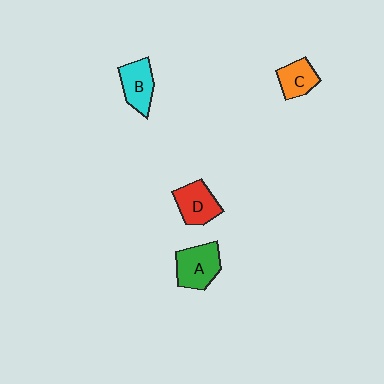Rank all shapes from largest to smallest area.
From largest to smallest: A (green), D (red), B (cyan), C (orange).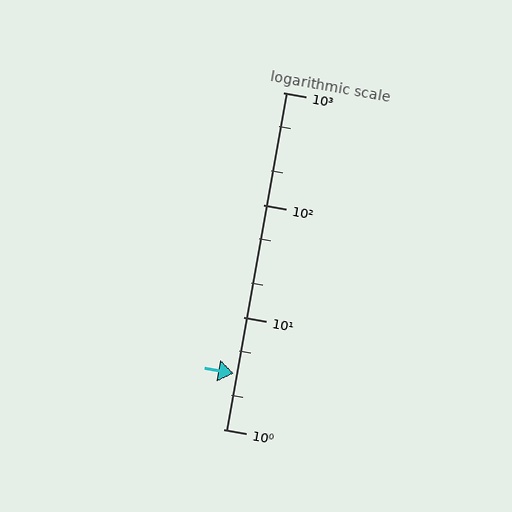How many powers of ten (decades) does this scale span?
The scale spans 3 decades, from 1 to 1000.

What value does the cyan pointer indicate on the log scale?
The pointer indicates approximately 3.1.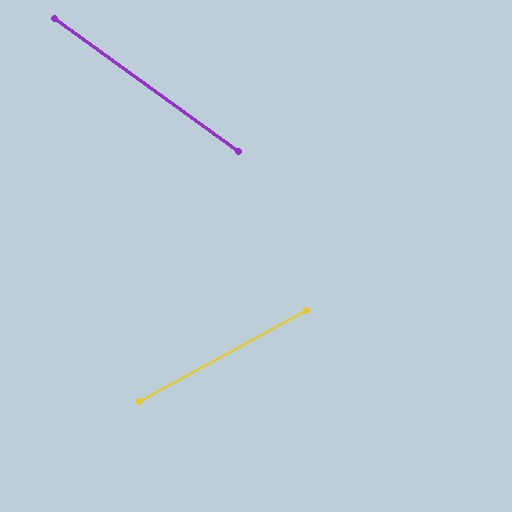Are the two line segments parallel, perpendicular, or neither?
Neither parallel nor perpendicular — they differ by about 64°.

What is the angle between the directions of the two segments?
Approximately 64 degrees.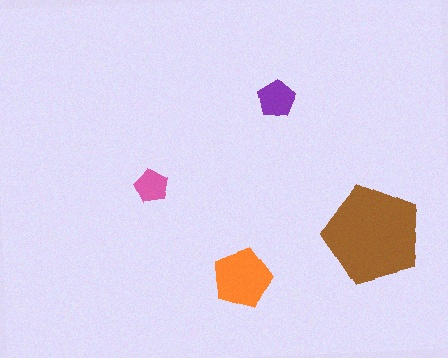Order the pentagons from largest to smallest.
the brown one, the orange one, the purple one, the pink one.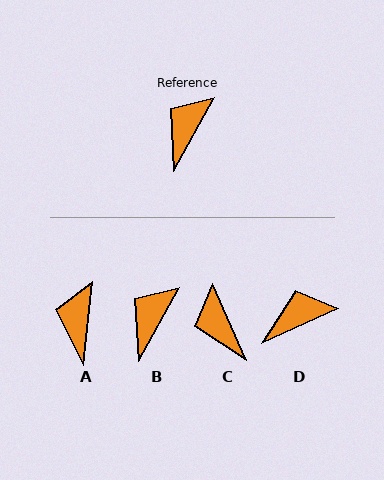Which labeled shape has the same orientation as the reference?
B.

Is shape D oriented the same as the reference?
No, it is off by about 37 degrees.